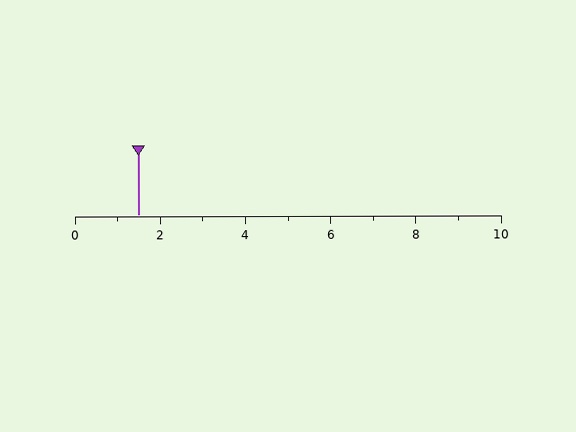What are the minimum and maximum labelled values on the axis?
The axis runs from 0 to 10.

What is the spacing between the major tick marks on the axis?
The major ticks are spaced 2 apart.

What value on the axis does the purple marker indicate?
The marker indicates approximately 1.5.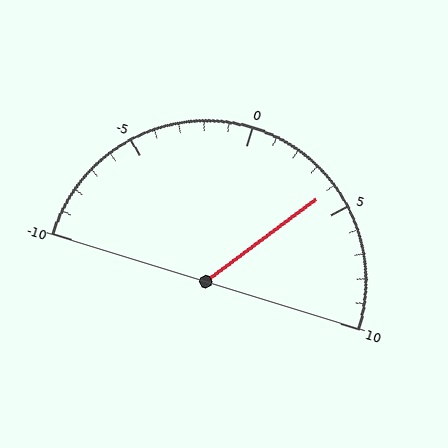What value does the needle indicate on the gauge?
The needle indicates approximately 4.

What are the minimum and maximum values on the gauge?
The gauge ranges from -10 to 10.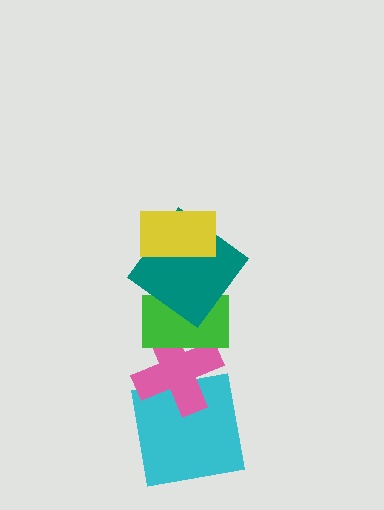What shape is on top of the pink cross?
The green rectangle is on top of the pink cross.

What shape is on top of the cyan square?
The pink cross is on top of the cyan square.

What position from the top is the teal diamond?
The teal diamond is 2nd from the top.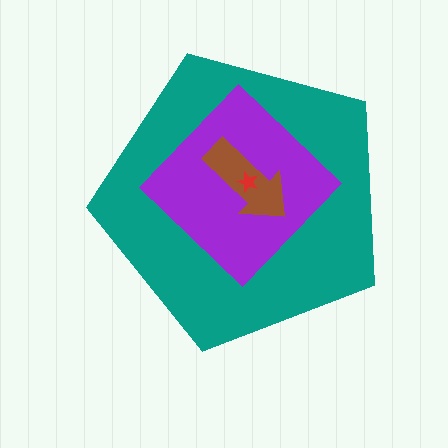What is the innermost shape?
The red star.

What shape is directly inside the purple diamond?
The brown arrow.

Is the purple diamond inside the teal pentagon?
Yes.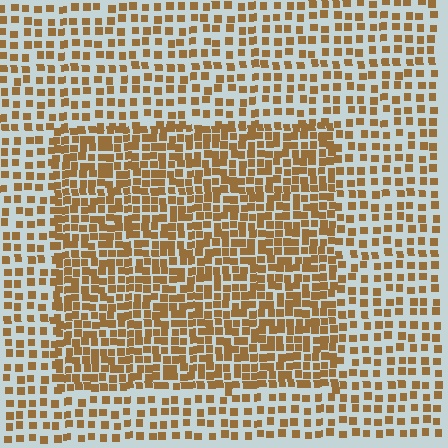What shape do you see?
I see a rectangle.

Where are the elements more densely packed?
The elements are more densely packed inside the rectangle boundary.